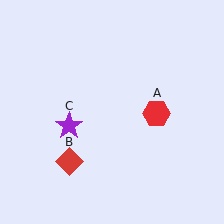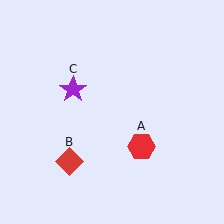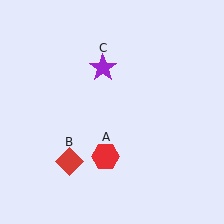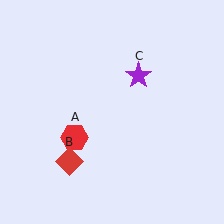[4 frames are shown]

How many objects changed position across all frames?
2 objects changed position: red hexagon (object A), purple star (object C).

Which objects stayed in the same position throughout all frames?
Red diamond (object B) remained stationary.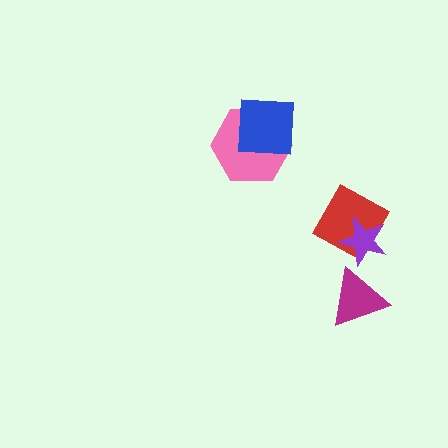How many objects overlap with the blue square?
1 object overlaps with the blue square.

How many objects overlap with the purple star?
1 object overlaps with the purple star.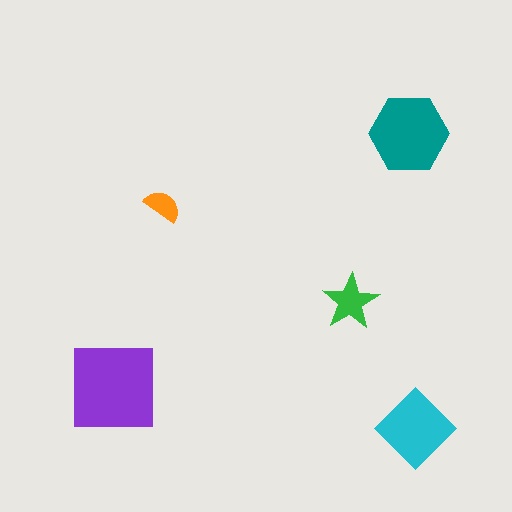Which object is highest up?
The teal hexagon is topmost.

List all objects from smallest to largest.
The orange semicircle, the green star, the cyan diamond, the teal hexagon, the purple square.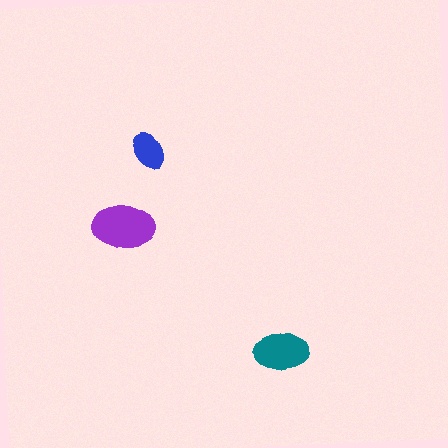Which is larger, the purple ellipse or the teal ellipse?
The purple one.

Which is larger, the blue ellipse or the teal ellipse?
The teal one.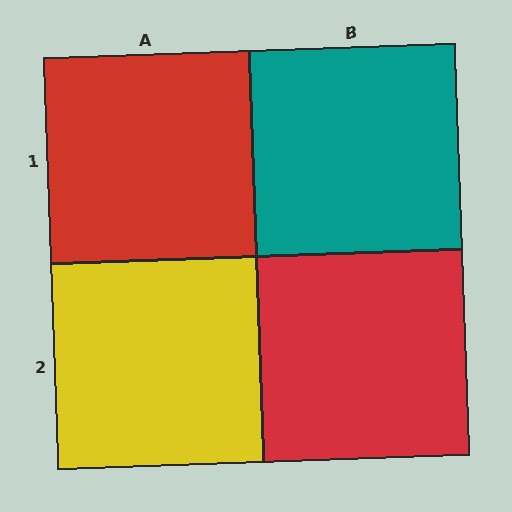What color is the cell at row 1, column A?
Red.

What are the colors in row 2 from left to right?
Yellow, red.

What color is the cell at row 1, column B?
Teal.